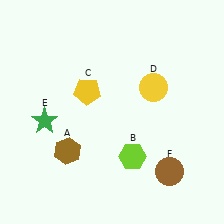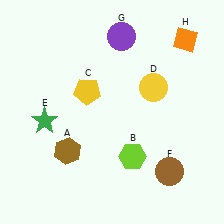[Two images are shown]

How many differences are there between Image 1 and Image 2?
There are 2 differences between the two images.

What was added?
A purple circle (G), an orange diamond (H) were added in Image 2.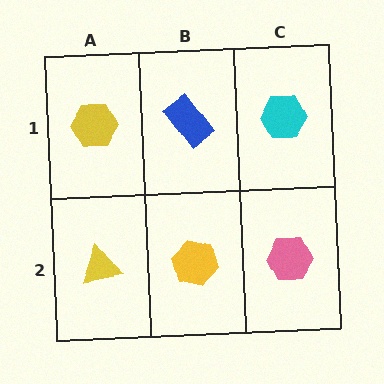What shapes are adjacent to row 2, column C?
A cyan hexagon (row 1, column C), a yellow hexagon (row 2, column B).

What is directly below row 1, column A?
A yellow triangle.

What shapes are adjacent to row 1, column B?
A yellow hexagon (row 2, column B), a yellow hexagon (row 1, column A), a cyan hexagon (row 1, column C).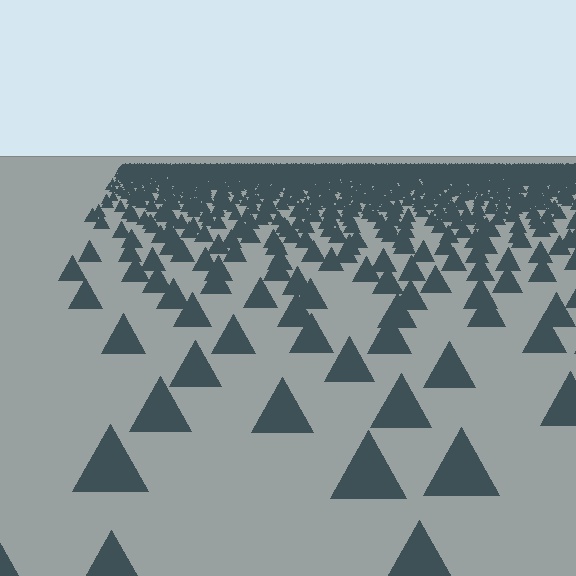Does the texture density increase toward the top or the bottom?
Density increases toward the top.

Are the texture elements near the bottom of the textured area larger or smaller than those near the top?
Larger. Near the bottom, elements are closer to the viewer and appear at a bigger on-screen size.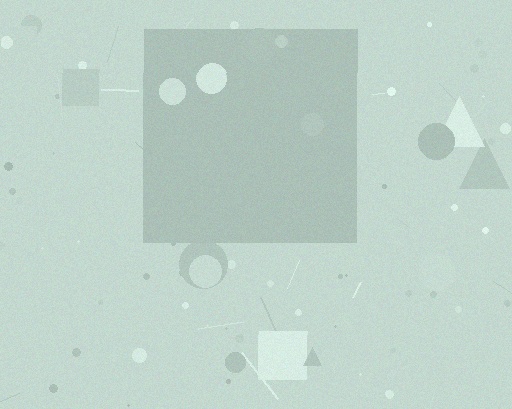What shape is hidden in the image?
A square is hidden in the image.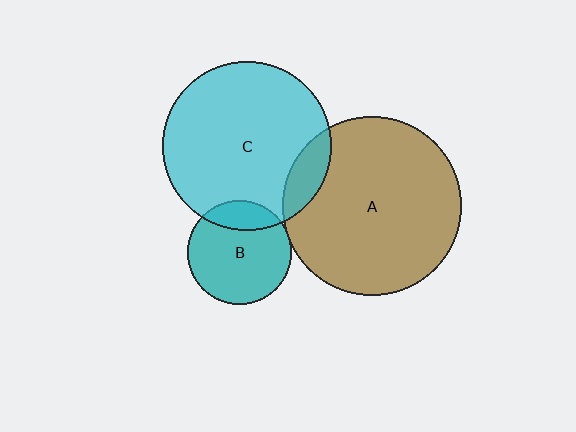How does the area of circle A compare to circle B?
Approximately 3.0 times.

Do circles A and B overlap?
Yes.